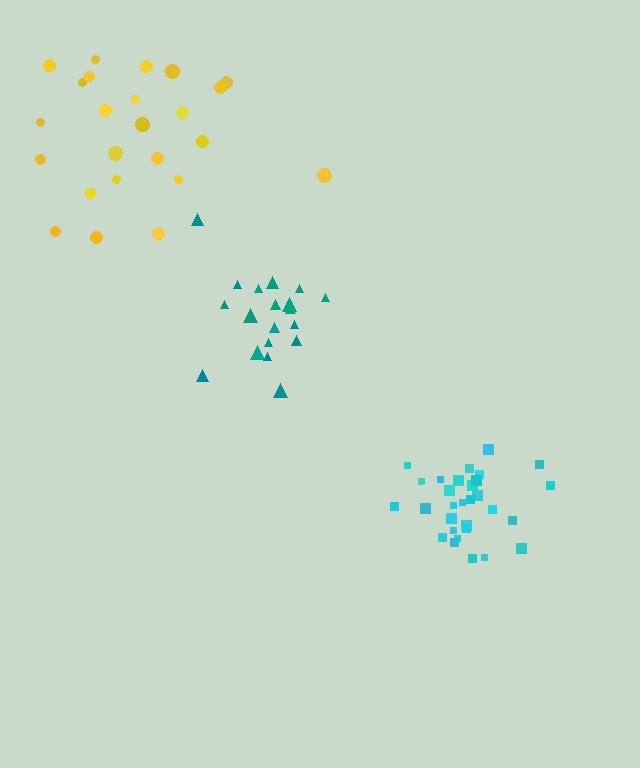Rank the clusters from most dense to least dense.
cyan, teal, yellow.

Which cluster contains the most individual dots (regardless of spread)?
Cyan (30).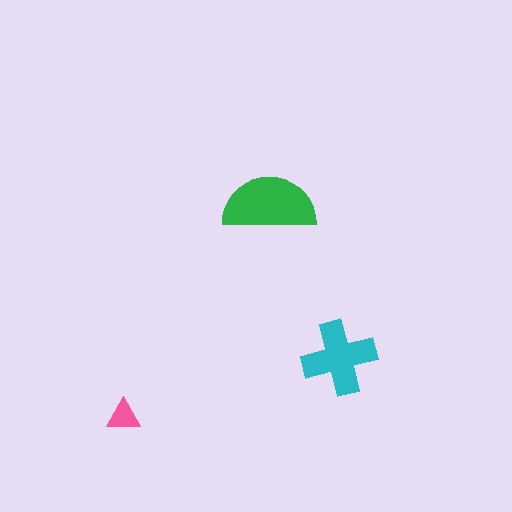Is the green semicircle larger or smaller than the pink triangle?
Larger.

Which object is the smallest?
The pink triangle.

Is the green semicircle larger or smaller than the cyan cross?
Larger.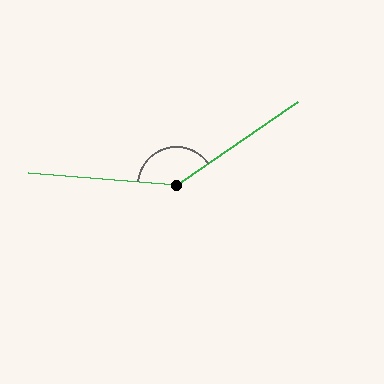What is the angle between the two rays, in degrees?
Approximately 141 degrees.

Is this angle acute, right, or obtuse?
It is obtuse.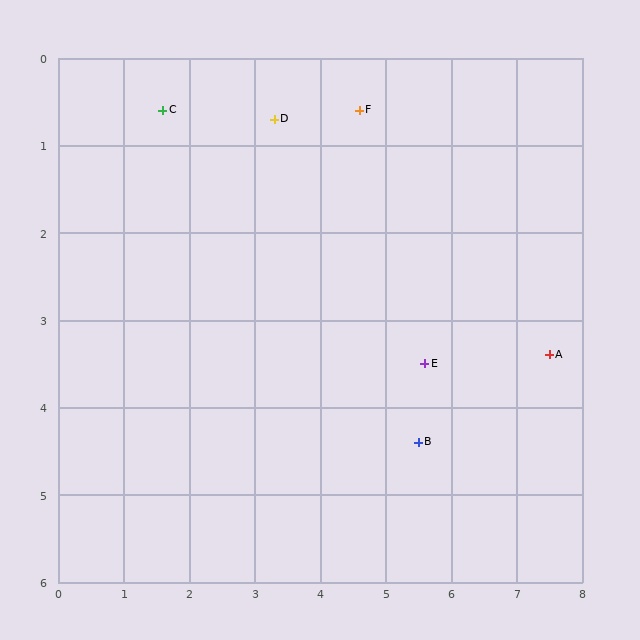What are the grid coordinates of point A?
Point A is at approximately (7.5, 3.4).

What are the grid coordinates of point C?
Point C is at approximately (1.6, 0.6).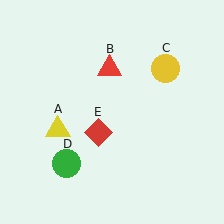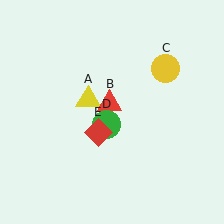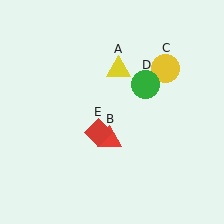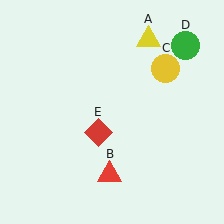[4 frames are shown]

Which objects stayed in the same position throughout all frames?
Yellow circle (object C) and red diamond (object E) remained stationary.